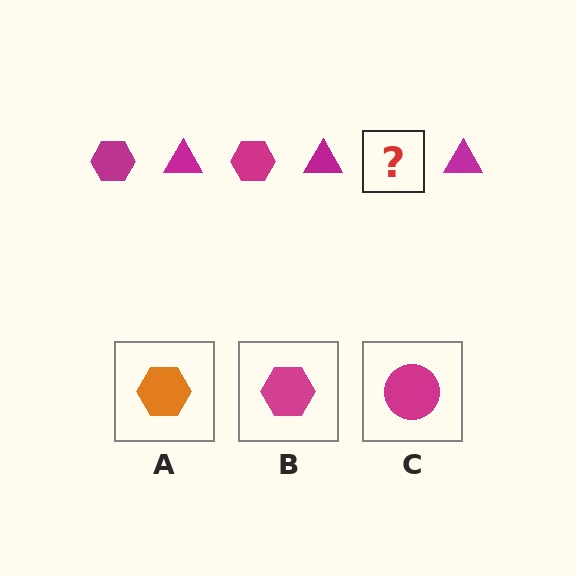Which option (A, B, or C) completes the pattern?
B.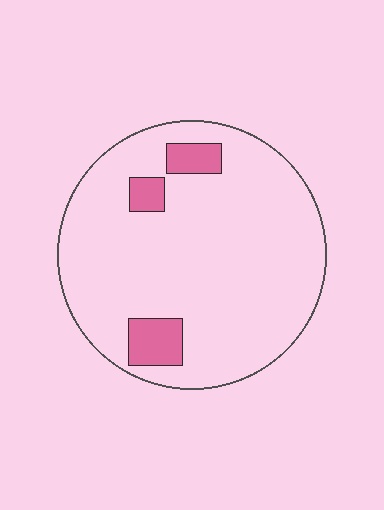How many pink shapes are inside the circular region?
3.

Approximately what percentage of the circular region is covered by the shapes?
Approximately 10%.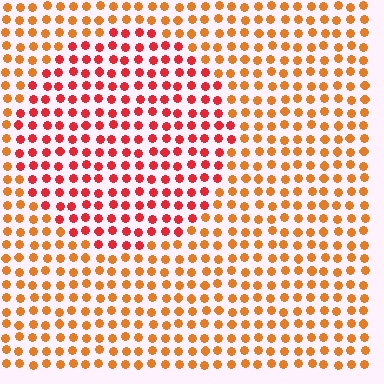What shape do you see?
I see a circle.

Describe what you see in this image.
The image is filled with small orange elements in a uniform arrangement. A circle-shaped region is visible where the elements are tinted to a slightly different hue, forming a subtle color boundary.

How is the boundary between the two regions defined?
The boundary is defined purely by a slight shift in hue (about 32 degrees). Spacing, size, and orientation are identical on both sides.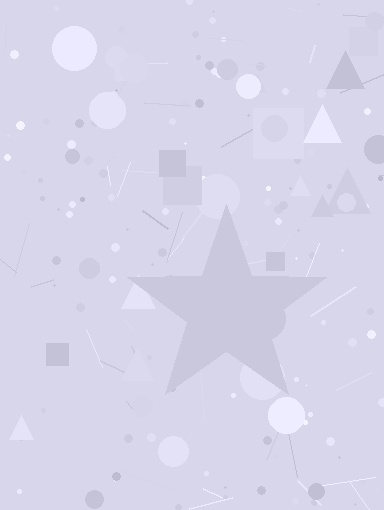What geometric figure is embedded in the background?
A star is embedded in the background.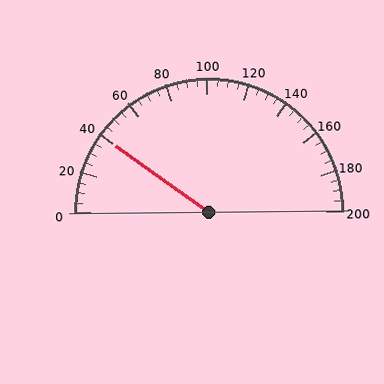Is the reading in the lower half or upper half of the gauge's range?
The reading is in the lower half of the range (0 to 200).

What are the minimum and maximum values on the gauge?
The gauge ranges from 0 to 200.